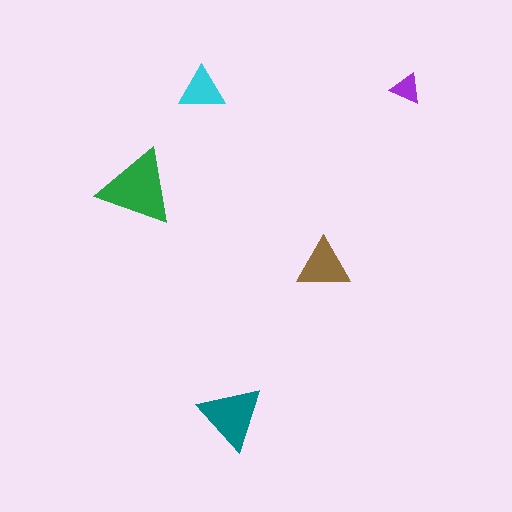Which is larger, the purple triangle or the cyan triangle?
The cyan one.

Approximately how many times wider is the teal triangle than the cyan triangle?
About 1.5 times wider.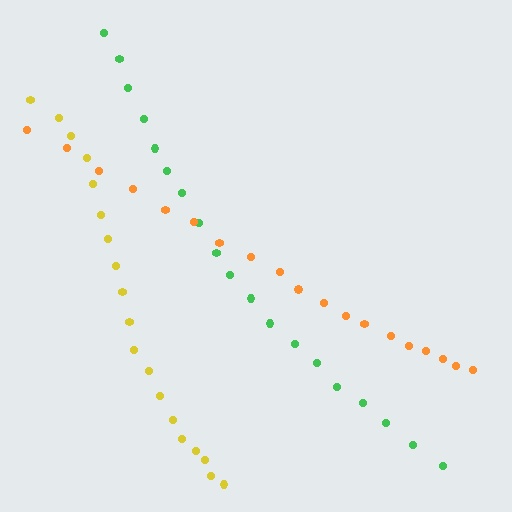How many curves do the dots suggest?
There are 3 distinct paths.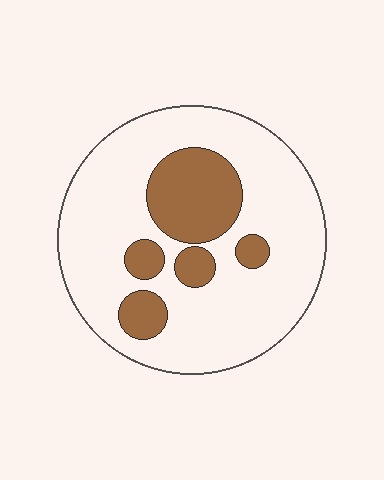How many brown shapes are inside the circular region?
5.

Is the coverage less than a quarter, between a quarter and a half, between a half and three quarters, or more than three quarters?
Less than a quarter.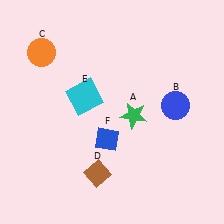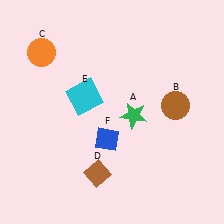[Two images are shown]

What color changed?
The circle (B) changed from blue in Image 1 to brown in Image 2.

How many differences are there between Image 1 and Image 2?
There is 1 difference between the two images.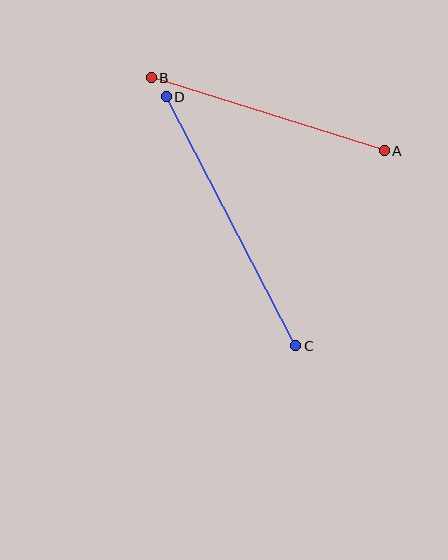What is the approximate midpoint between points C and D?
The midpoint is at approximately (231, 221) pixels.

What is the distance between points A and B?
The distance is approximately 244 pixels.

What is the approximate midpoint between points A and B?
The midpoint is at approximately (268, 114) pixels.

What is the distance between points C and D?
The distance is approximately 281 pixels.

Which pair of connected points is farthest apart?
Points C and D are farthest apart.